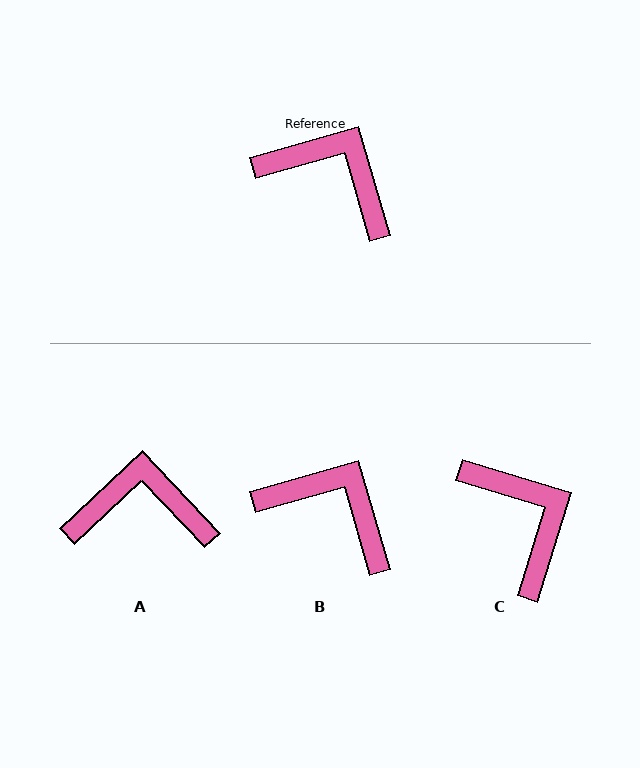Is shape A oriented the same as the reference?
No, it is off by about 27 degrees.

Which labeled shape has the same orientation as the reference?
B.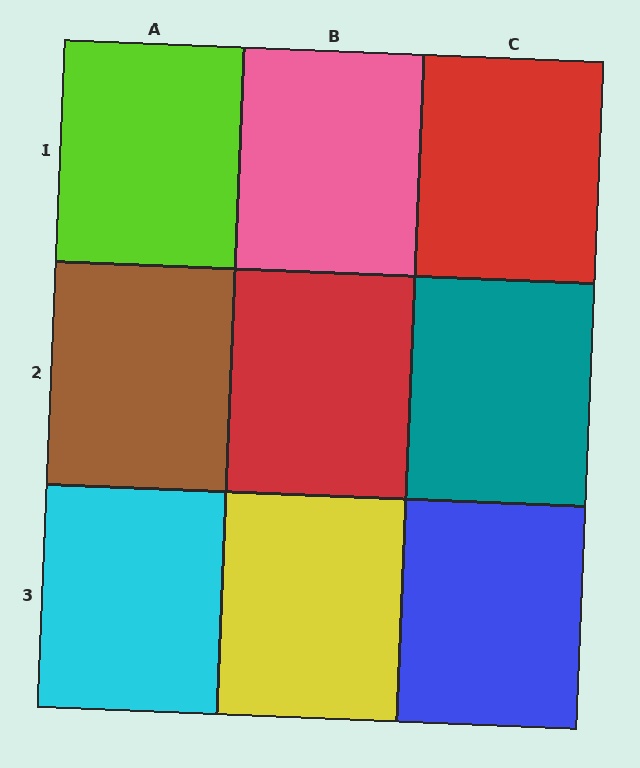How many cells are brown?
1 cell is brown.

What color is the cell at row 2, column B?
Red.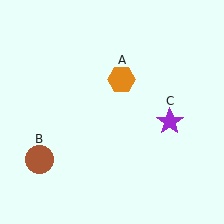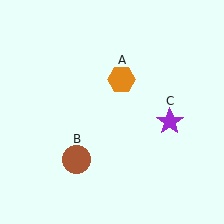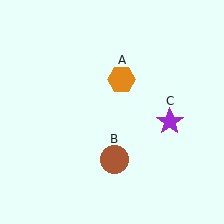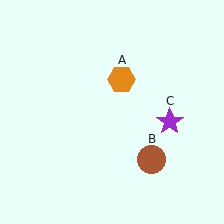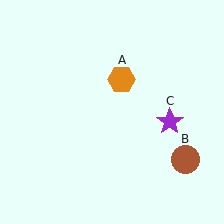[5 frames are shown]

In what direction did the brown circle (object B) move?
The brown circle (object B) moved right.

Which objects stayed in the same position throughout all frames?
Orange hexagon (object A) and purple star (object C) remained stationary.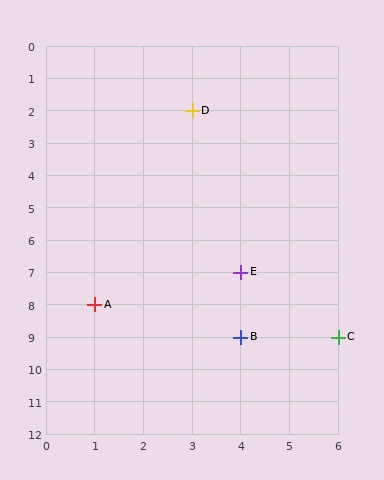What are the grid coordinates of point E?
Point E is at grid coordinates (4, 7).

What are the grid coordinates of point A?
Point A is at grid coordinates (1, 8).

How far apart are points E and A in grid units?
Points E and A are 3 columns and 1 row apart (about 3.2 grid units diagonally).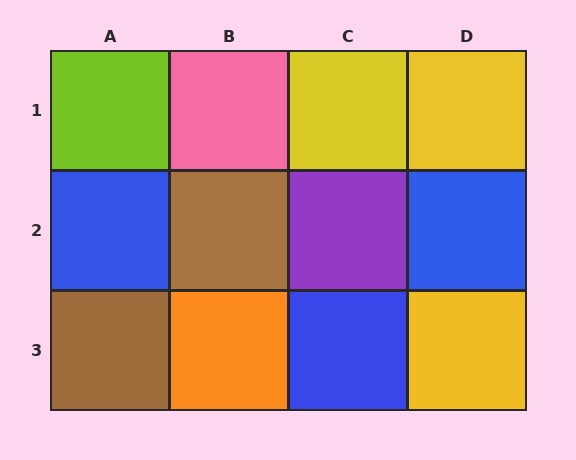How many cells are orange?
1 cell is orange.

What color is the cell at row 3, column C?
Blue.